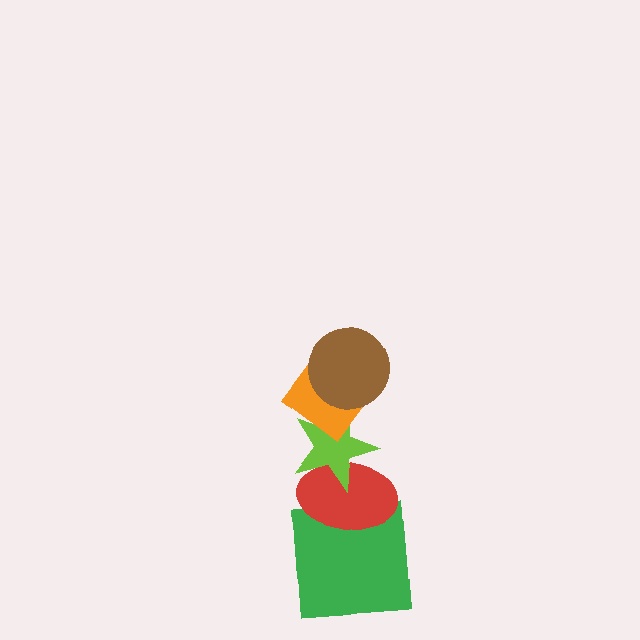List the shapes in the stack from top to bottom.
From top to bottom: the brown circle, the orange diamond, the lime star, the red ellipse, the green square.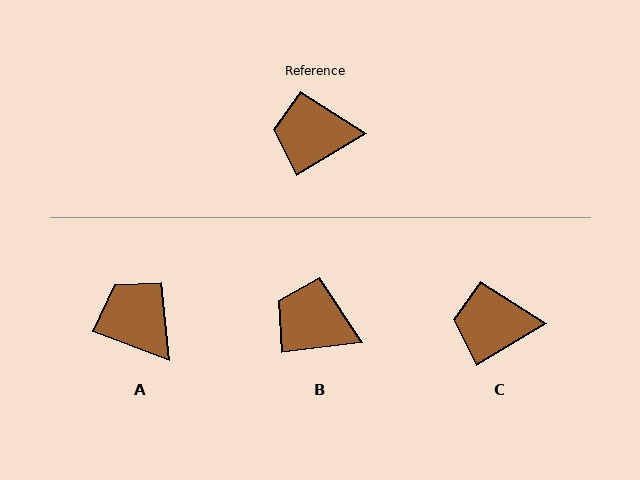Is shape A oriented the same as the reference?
No, it is off by about 52 degrees.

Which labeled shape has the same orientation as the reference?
C.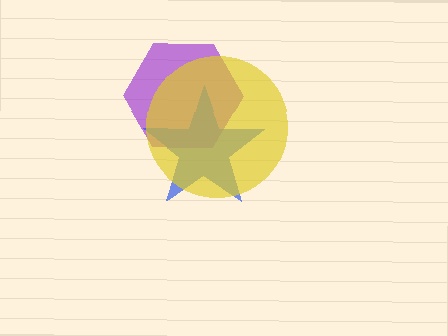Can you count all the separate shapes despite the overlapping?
Yes, there are 3 separate shapes.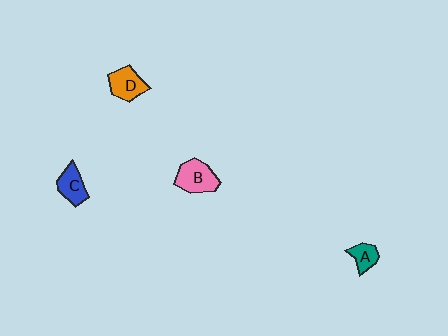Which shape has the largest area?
Shape B (pink).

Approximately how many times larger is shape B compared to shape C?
Approximately 1.3 times.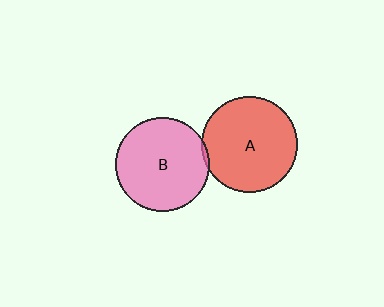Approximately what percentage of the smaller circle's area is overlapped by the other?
Approximately 5%.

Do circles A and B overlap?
Yes.